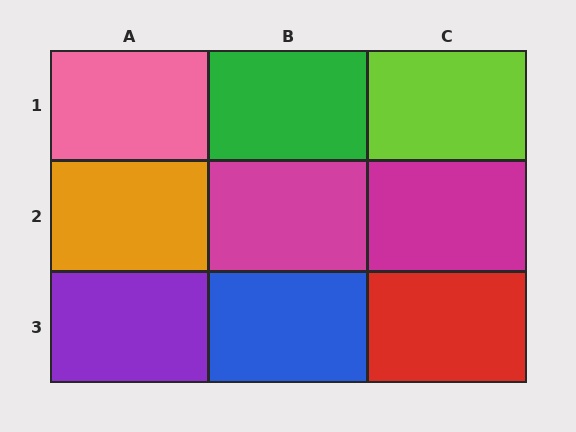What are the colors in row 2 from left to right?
Orange, magenta, magenta.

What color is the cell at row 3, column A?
Purple.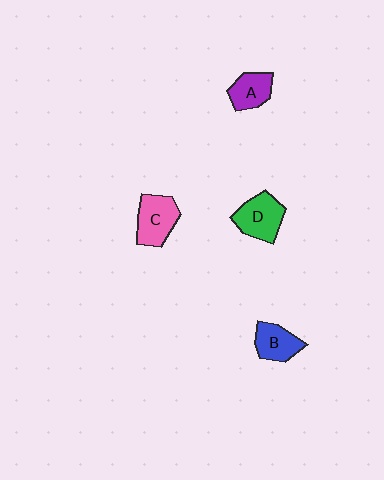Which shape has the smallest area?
Shape A (purple).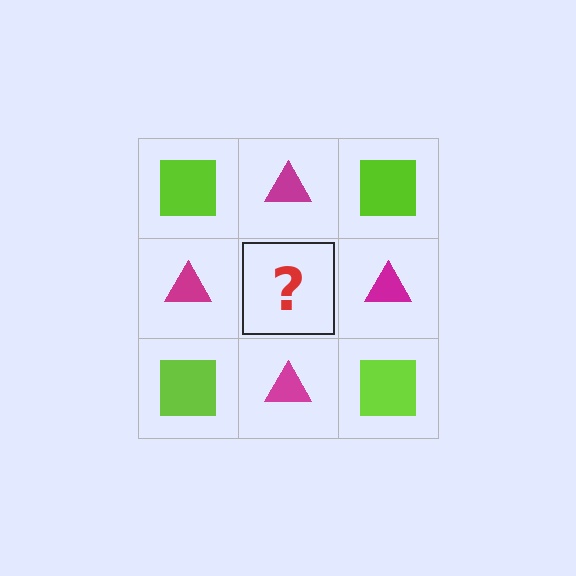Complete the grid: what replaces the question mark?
The question mark should be replaced with a lime square.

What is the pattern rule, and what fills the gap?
The rule is that it alternates lime square and magenta triangle in a checkerboard pattern. The gap should be filled with a lime square.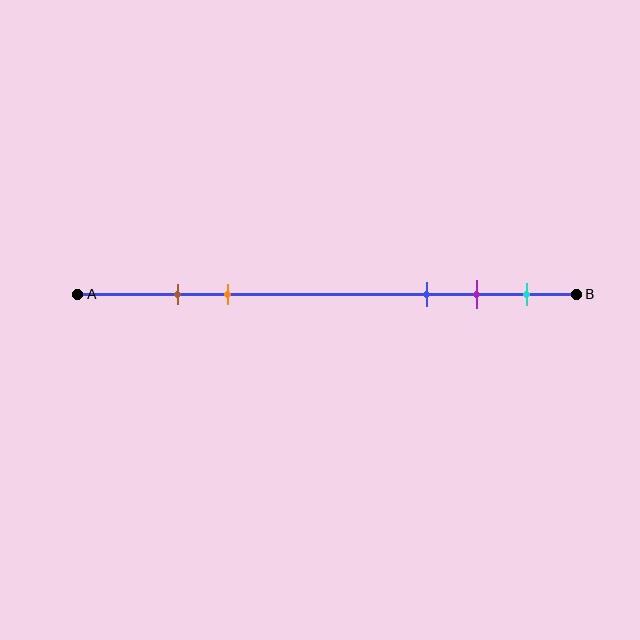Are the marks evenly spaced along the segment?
No, the marks are not evenly spaced.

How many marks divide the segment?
There are 5 marks dividing the segment.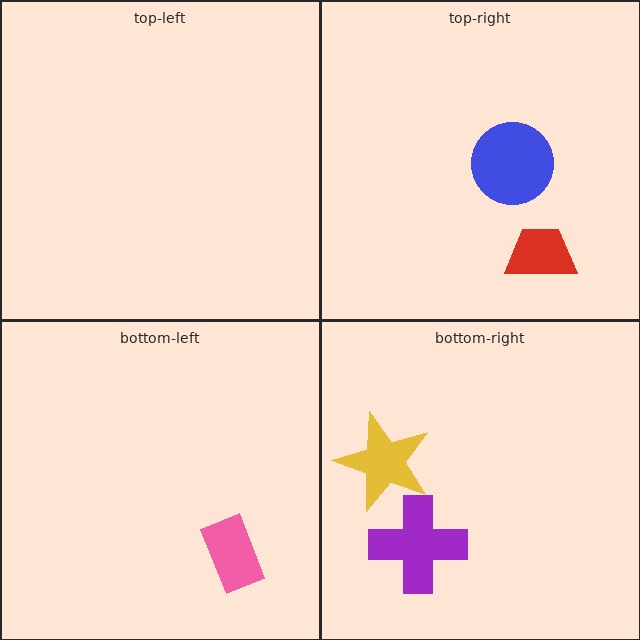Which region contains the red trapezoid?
The top-right region.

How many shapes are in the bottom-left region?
1.